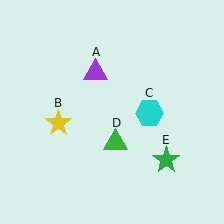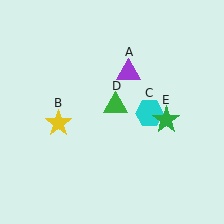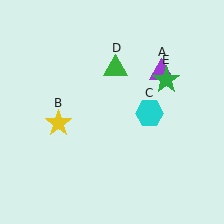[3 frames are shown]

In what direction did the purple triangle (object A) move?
The purple triangle (object A) moved right.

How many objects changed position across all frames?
3 objects changed position: purple triangle (object A), green triangle (object D), green star (object E).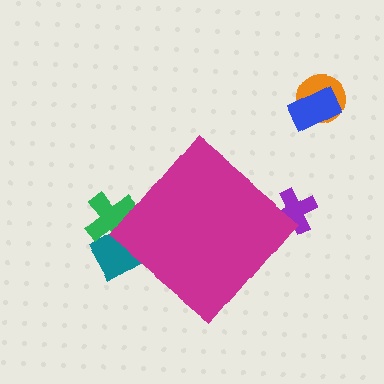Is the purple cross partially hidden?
Yes, the purple cross is partially hidden behind the magenta diamond.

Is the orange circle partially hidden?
No, the orange circle is fully visible.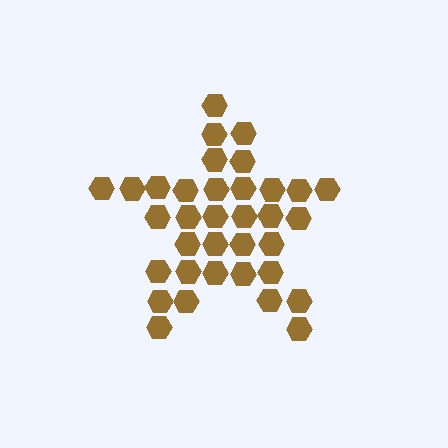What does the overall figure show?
The overall figure shows a star.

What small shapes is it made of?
It is made of small hexagons.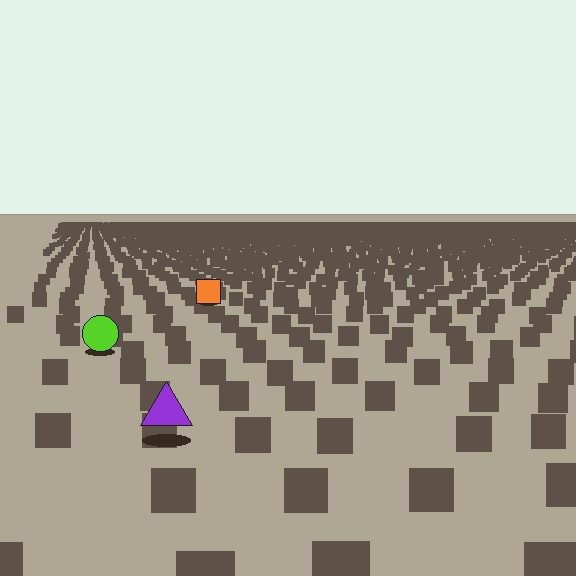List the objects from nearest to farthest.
From nearest to farthest: the purple triangle, the lime circle, the orange square.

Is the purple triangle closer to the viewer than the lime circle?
Yes. The purple triangle is closer — you can tell from the texture gradient: the ground texture is coarser near it.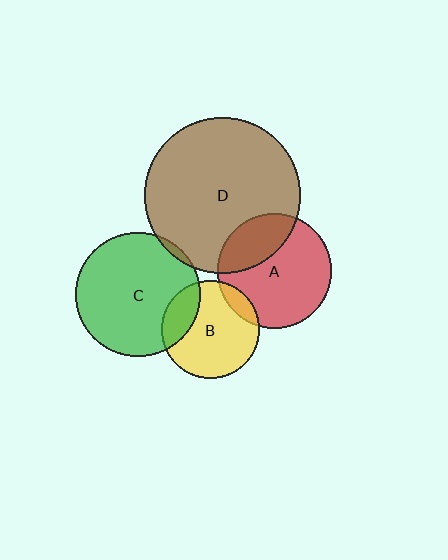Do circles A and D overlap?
Yes.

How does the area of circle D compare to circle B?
Approximately 2.5 times.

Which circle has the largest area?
Circle D (brown).